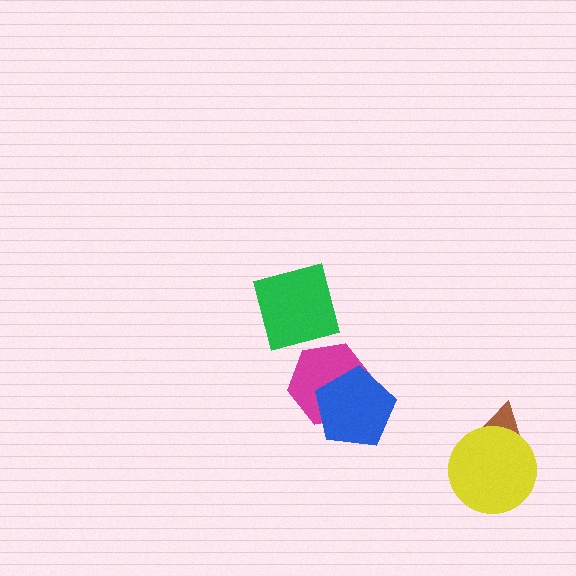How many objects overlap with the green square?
0 objects overlap with the green square.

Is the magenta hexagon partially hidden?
Yes, it is partially covered by another shape.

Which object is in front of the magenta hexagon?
The blue pentagon is in front of the magenta hexagon.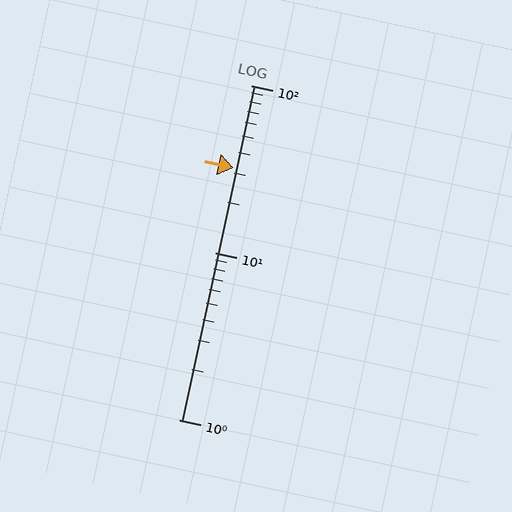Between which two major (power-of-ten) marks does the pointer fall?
The pointer is between 10 and 100.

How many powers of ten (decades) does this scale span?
The scale spans 2 decades, from 1 to 100.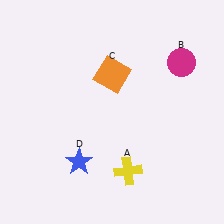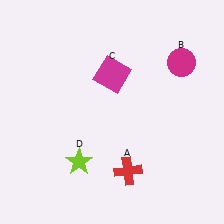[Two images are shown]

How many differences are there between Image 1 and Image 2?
There are 3 differences between the two images.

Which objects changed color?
A changed from yellow to red. C changed from orange to magenta. D changed from blue to lime.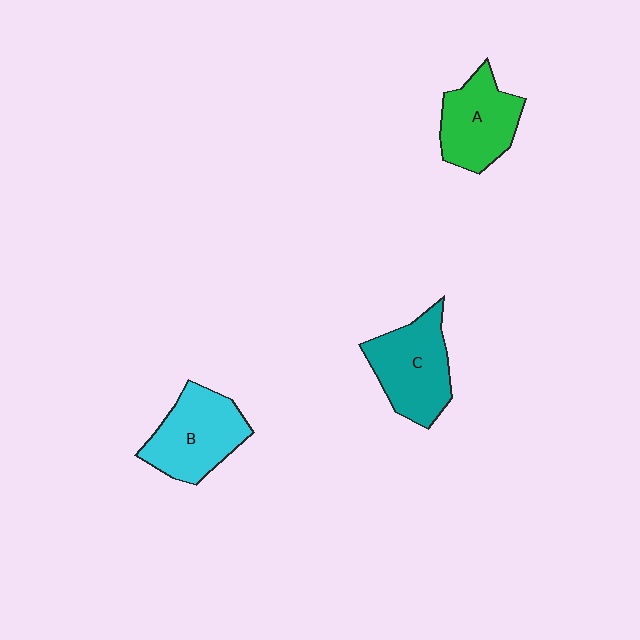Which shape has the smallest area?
Shape A (green).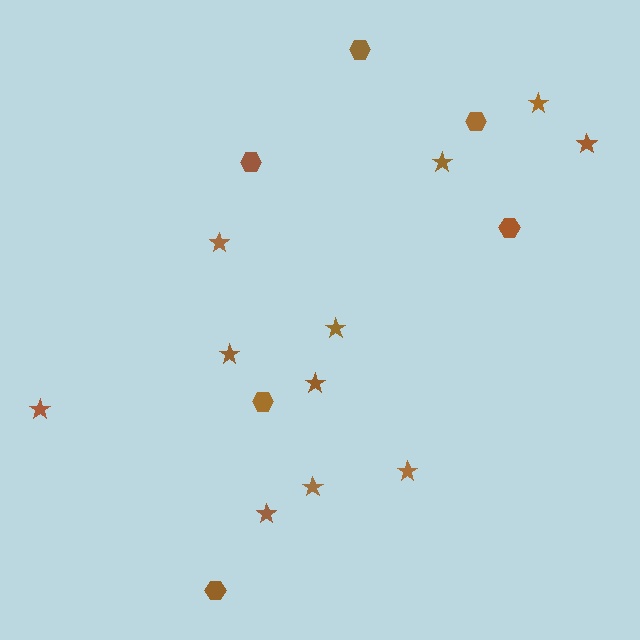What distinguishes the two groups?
There are 2 groups: one group of hexagons (6) and one group of stars (11).